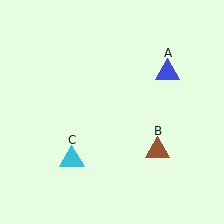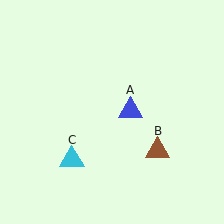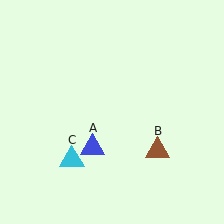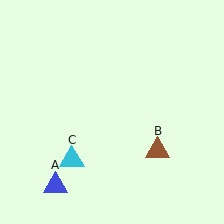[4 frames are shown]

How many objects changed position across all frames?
1 object changed position: blue triangle (object A).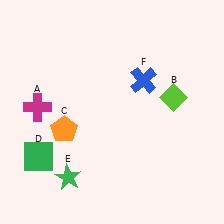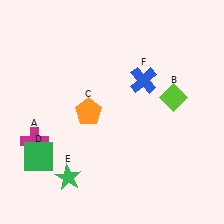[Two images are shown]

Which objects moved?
The objects that moved are: the magenta cross (A), the orange pentagon (C).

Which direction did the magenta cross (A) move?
The magenta cross (A) moved down.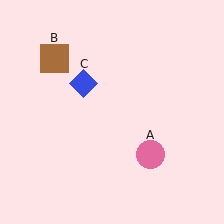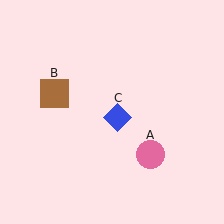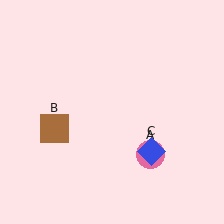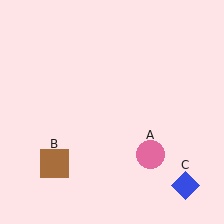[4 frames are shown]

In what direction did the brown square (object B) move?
The brown square (object B) moved down.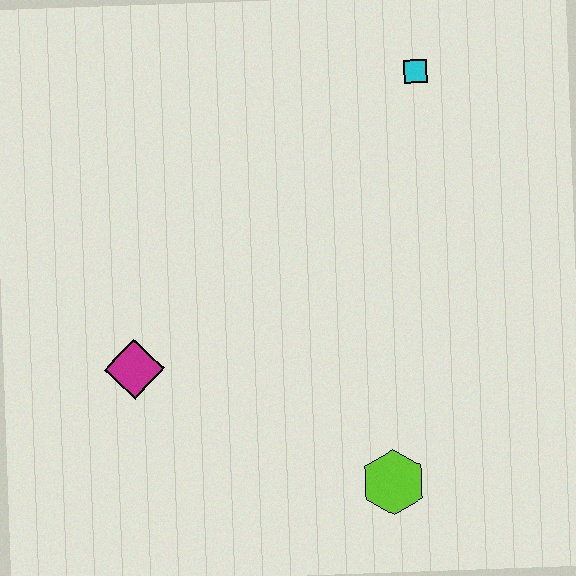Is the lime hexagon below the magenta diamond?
Yes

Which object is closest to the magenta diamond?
The lime hexagon is closest to the magenta diamond.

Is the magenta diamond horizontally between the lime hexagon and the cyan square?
No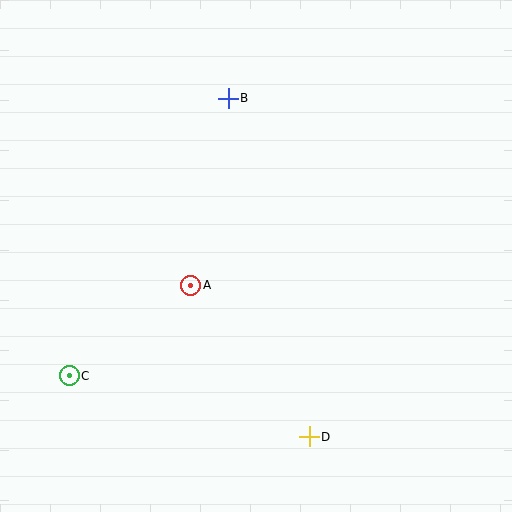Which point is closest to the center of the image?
Point A at (191, 285) is closest to the center.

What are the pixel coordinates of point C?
Point C is at (69, 376).